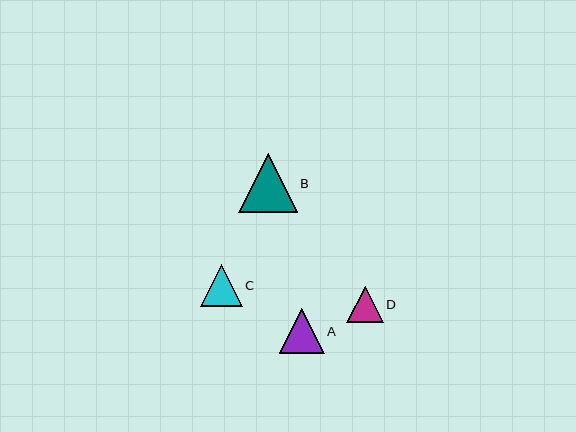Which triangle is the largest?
Triangle B is the largest with a size of approximately 59 pixels.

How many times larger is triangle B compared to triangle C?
Triangle B is approximately 1.4 times the size of triangle C.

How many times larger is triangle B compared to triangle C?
Triangle B is approximately 1.4 times the size of triangle C.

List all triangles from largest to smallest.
From largest to smallest: B, A, C, D.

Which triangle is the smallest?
Triangle D is the smallest with a size of approximately 37 pixels.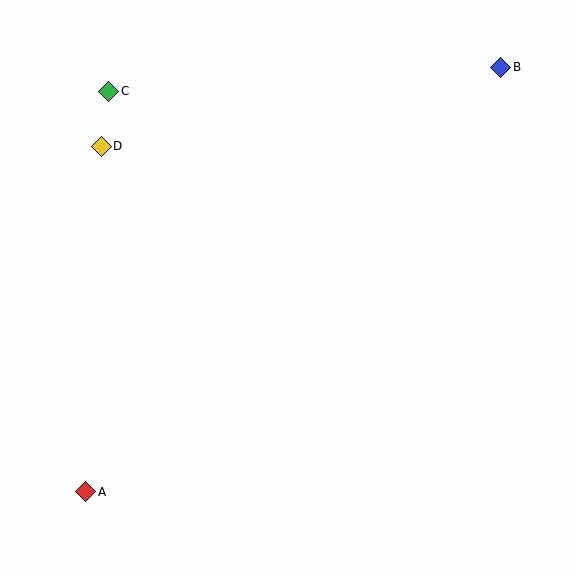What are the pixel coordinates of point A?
Point A is at (86, 492).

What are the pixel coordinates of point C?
Point C is at (109, 91).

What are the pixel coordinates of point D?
Point D is at (101, 146).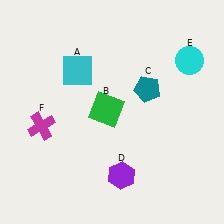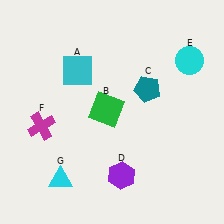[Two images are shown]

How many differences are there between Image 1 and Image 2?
There is 1 difference between the two images.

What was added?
A cyan triangle (G) was added in Image 2.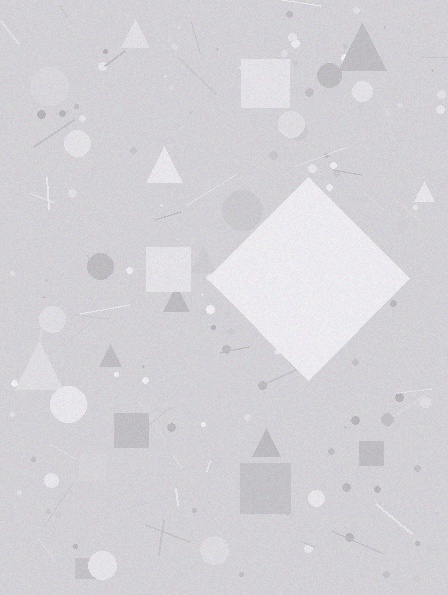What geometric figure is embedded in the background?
A diamond is embedded in the background.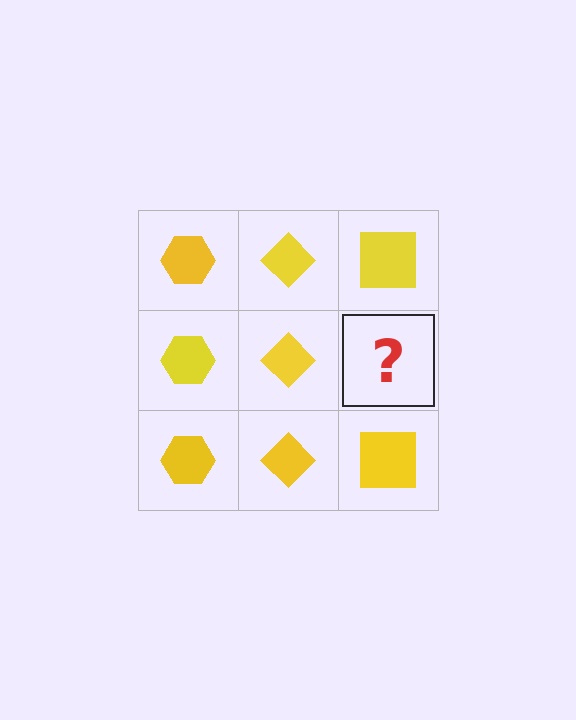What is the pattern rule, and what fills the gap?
The rule is that each column has a consistent shape. The gap should be filled with a yellow square.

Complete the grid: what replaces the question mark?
The question mark should be replaced with a yellow square.